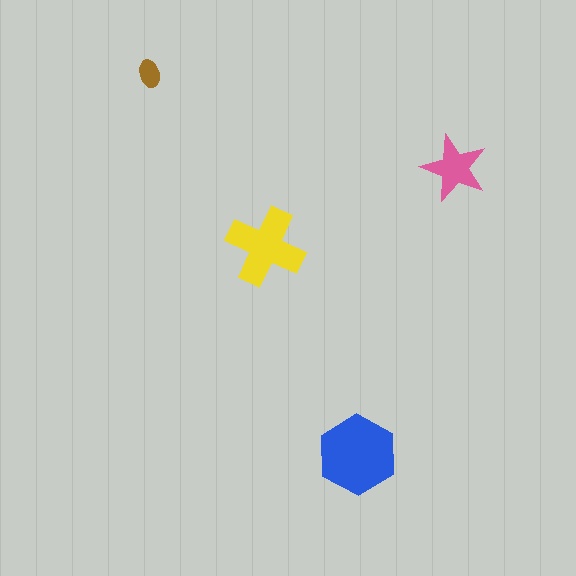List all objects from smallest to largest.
The brown ellipse, the pink star, the yellow cross, the blue hexagon.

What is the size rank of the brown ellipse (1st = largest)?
4th.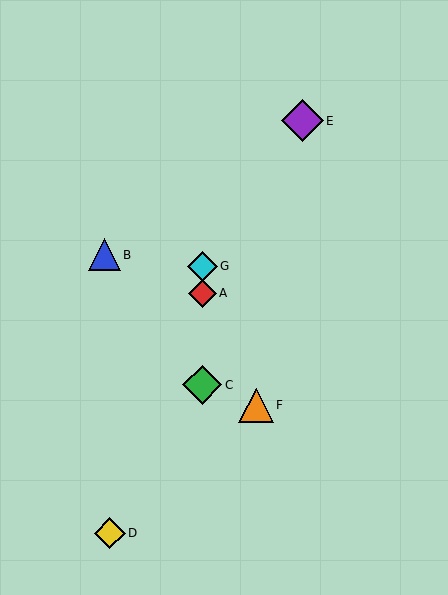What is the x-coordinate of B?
Object B is at x≈104.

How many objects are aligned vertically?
3 objects (A, C, G) are aligned vertically.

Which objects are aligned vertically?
Objects A, C, G are aligned vertically.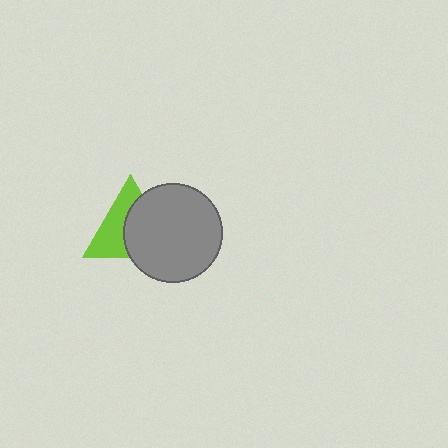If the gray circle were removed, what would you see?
You would see the complete lime triangle.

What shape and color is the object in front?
The object in front is a gray circle.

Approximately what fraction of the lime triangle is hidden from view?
Roughly 52% of the lime triangle is hidden behind the gray circle.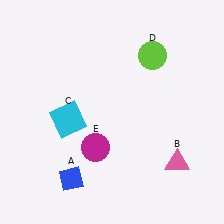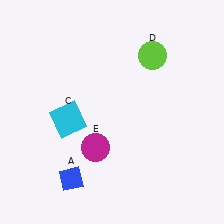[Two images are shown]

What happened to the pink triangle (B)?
The pink triangle (B) was removed in Image 2. It was in the bottom-right area of Image 1.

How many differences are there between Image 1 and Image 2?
There is 1 difference between the two images.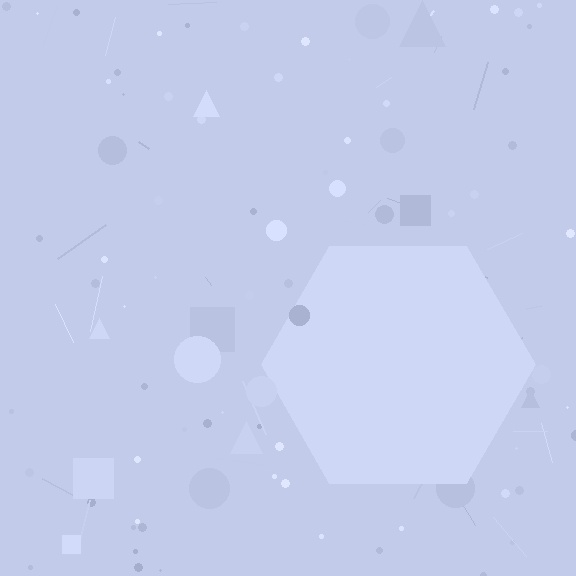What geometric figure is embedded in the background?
A hexagon is embedded in the background.